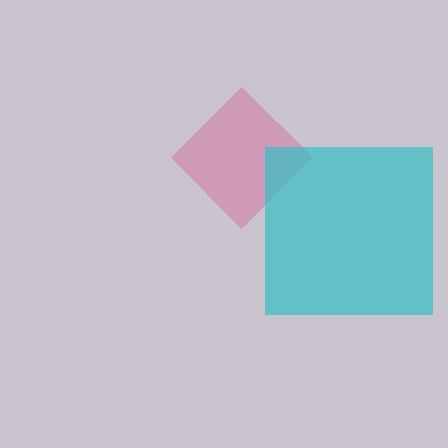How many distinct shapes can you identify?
There are 2 distinct shapes: a pink diamond, a cyan square.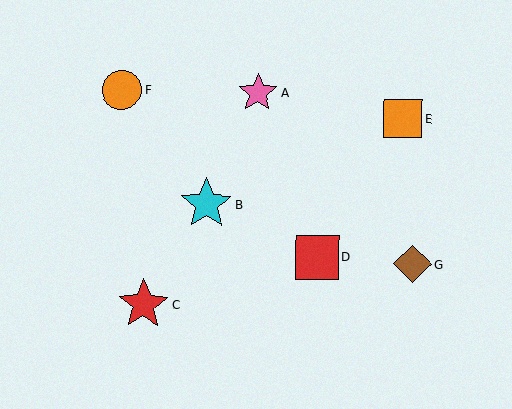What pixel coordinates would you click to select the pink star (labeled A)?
Click at (258, 93) to select the pink star A.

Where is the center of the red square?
The center of the red square is at (317, 257).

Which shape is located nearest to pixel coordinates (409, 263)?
The brown diamond (labeled G) at (413, 264) is nearest to that location.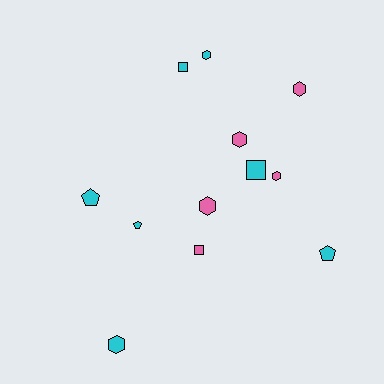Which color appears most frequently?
Cyan, with 7 objects.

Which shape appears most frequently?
Hexagon, with 6 objects.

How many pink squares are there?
There is 1 pink square.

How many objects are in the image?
There are 12 objects.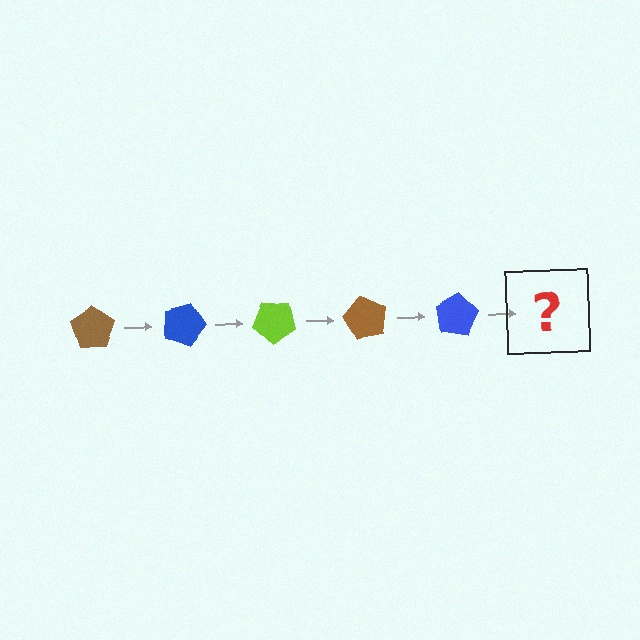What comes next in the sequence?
The next element should be a lime pentagon, rotated 100 degrees from the start.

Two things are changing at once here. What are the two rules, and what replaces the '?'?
The two rules are that it rotates 20 degrees each step and the color cycles through brown, blue, and lime. The '?' should be a lime pentagon, rotated 100 degrees from the start.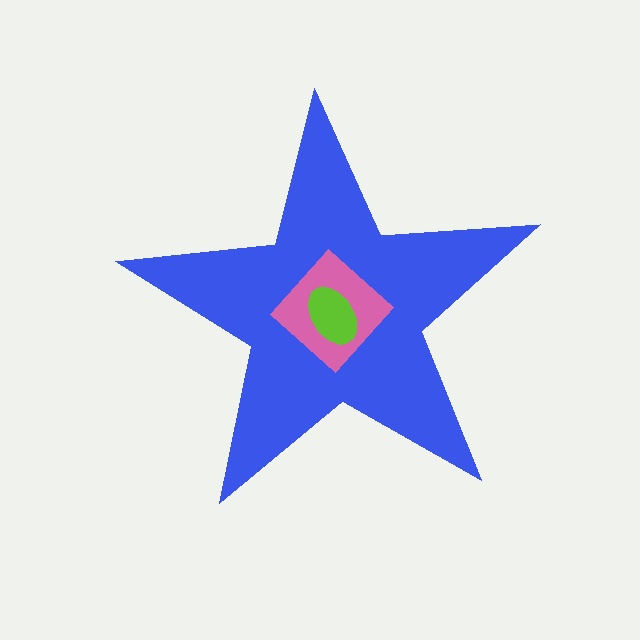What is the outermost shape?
The blue star.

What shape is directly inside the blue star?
The pink diamond.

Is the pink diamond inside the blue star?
Yes.